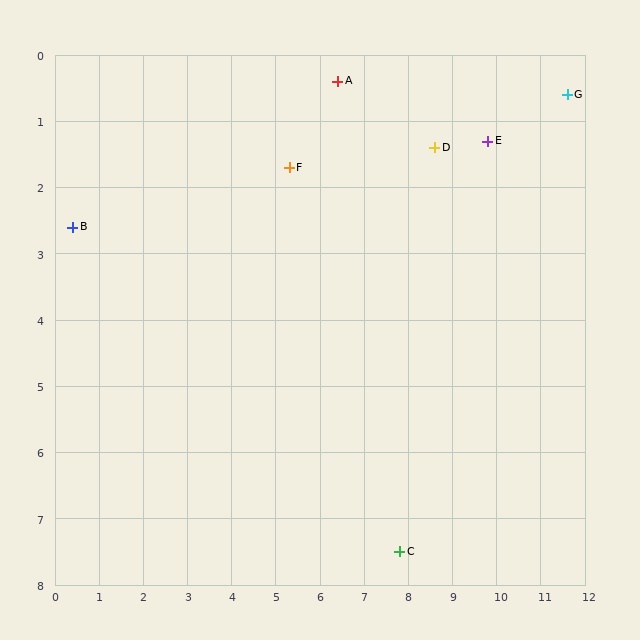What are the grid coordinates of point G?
Point G is at approximately (11.6, 0.6).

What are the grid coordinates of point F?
Point F is at approximately (5.3, 1.7).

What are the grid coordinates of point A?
Point A is at approximately (6.4, 0.4).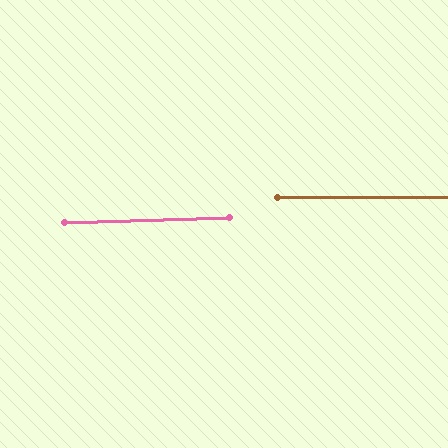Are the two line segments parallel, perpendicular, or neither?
Parallel — their directions differ by only 1.5°.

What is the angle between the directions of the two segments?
Approximately 2 degrees.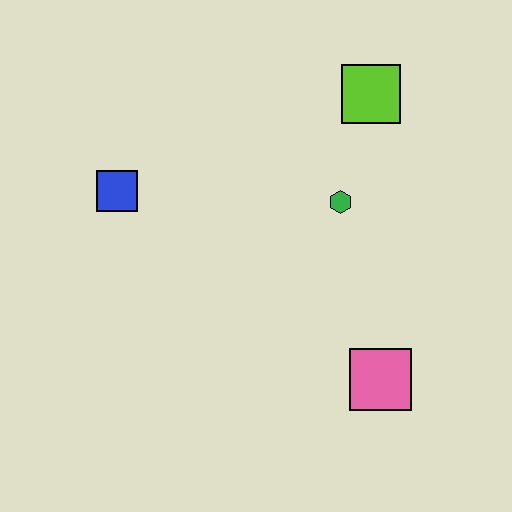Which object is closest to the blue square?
The green hexagon is closest to the blue square.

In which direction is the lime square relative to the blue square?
The lime square is to the right of the blue square.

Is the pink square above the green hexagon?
No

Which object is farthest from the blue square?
The pink square is farthest from the blue square.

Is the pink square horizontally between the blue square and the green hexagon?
No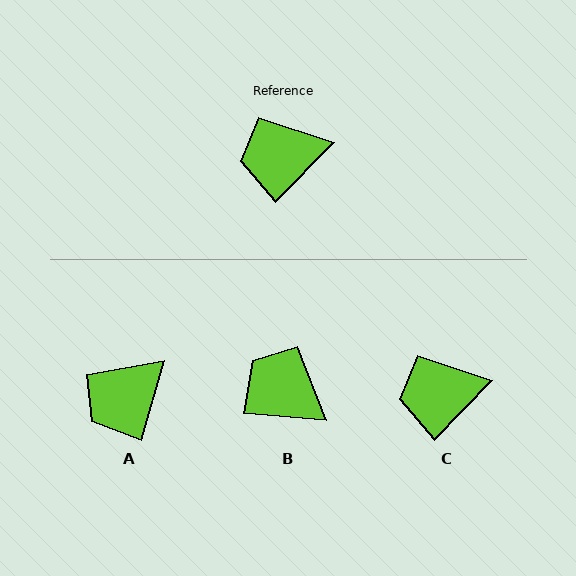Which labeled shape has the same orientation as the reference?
C.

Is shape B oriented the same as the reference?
No, it is off by about 51 degrees.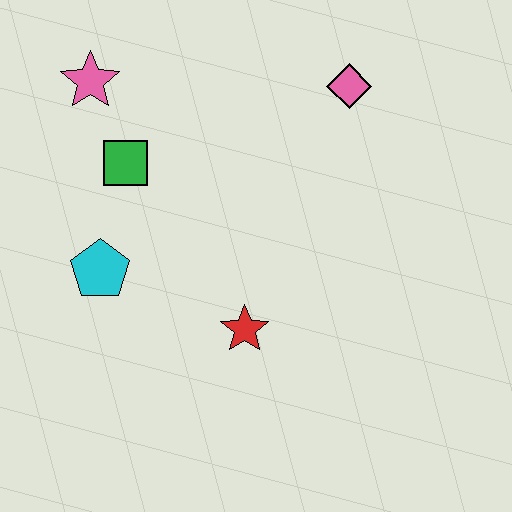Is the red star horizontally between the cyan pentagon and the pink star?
No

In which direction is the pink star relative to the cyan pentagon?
The pink star is above the cyan pentagon.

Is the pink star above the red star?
Yes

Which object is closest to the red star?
The cyan pentagon is closest to the red star.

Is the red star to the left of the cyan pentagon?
No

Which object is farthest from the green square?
The pink diamond is farthest from the green square.